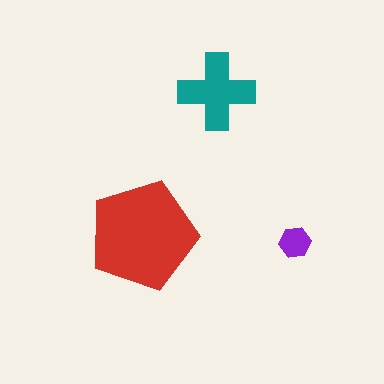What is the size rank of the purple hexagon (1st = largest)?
3rd.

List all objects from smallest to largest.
The purple hexagon, the teal cross, the red pentagon.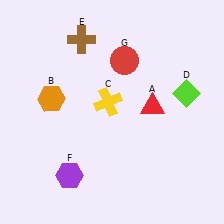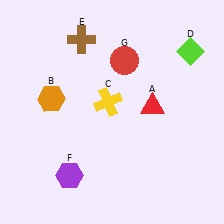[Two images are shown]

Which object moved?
The lime diamond (D) moved up.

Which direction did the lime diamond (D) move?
The lime diamond (D) moved up.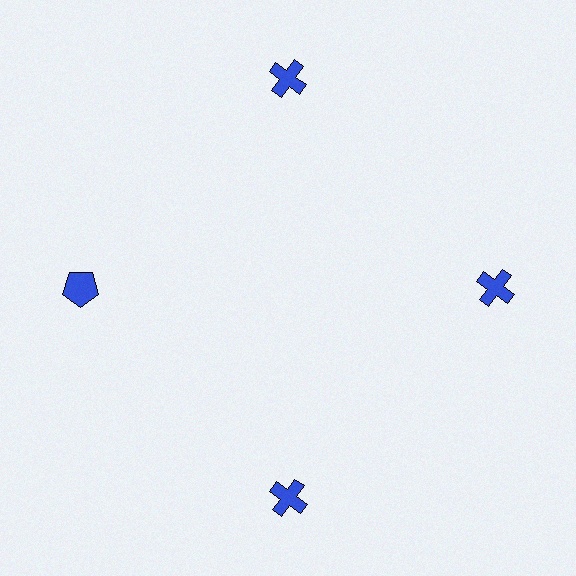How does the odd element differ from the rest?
It has a different shape: pentagon instead of cross.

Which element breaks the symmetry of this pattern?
The blue pentagon at roughly the 9 o'clock position breaks the symmetry. All other shapes are blue crosses.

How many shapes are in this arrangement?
There are 4 shapes arranged in a ring pattern.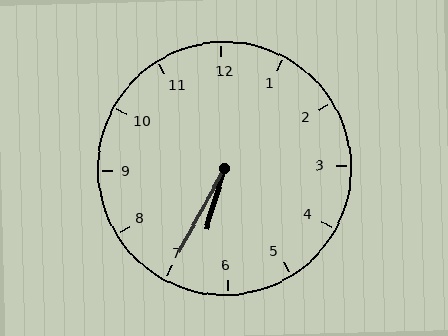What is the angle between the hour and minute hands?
Approximately 12 degrees.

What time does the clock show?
6:35.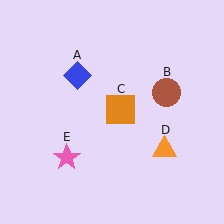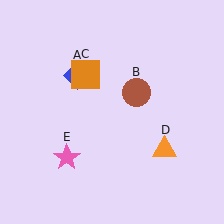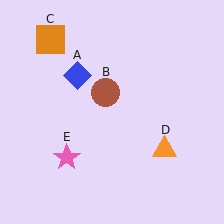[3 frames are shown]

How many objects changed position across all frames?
2 objects changed position: brown circle (object B), orange square (object C).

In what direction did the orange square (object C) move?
The orange square (object C) moved up and to the left.